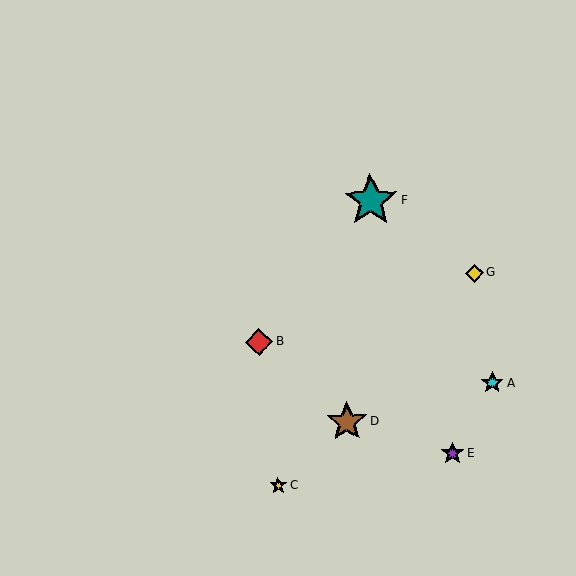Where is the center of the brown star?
The center of the brown star is at (347, 422).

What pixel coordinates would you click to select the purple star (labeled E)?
Click at (452, 453) to select the purple star E.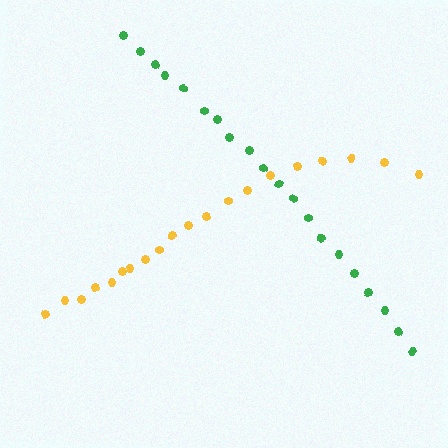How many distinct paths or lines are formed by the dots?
There are 2 distinct paths.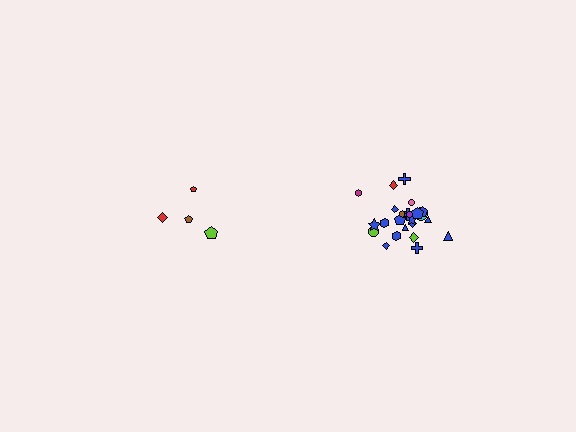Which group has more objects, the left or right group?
The right group.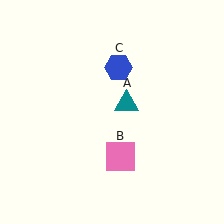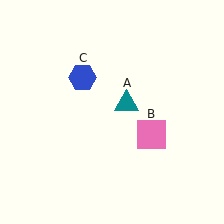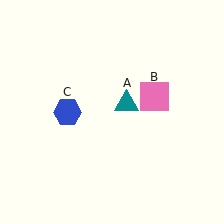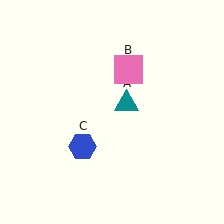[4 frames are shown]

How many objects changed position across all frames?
2 objects changed position: pink square (object B), blue hexagon (object C).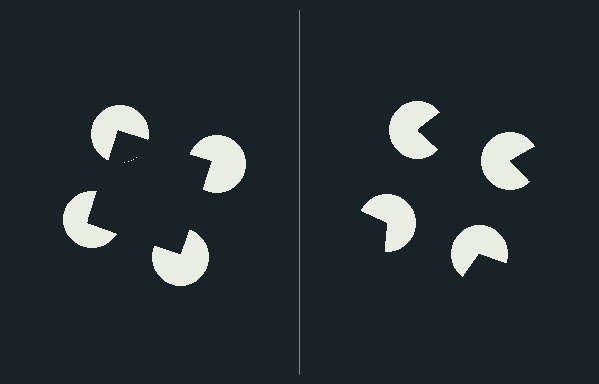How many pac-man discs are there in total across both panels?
8 — 4 on each side.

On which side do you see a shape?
An illusory square appears on the left side. On the right side the wedge cuts are rotated, so no coherent shape forms.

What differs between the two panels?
The pac-man discs are positioned identically on both sides; only the wedge orientations differ. On the left they align to a square; on the right they are misaligned.